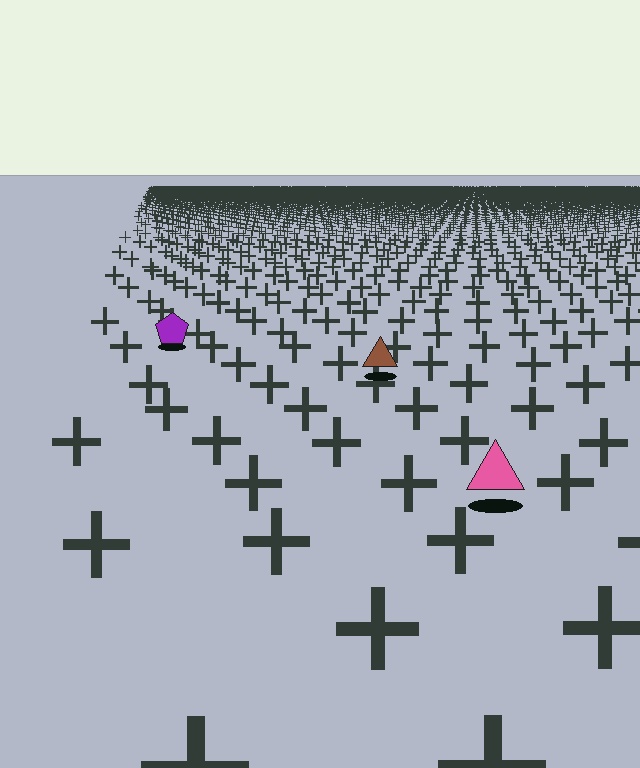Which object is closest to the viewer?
The pink triangle is closest. The texture marks near it are larger and more spread out.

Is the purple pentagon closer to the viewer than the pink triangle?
No. The pink triangle is closer — you can tell from the texture gradient: the ground texture is coarser near it.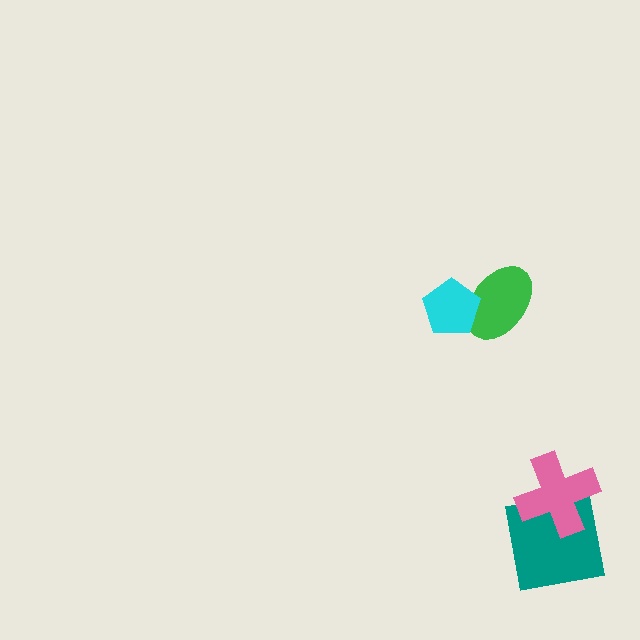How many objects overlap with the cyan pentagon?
1 object overlaps with the cyan pentagon.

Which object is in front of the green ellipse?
The cyan pentagon is in front of the green ellipse.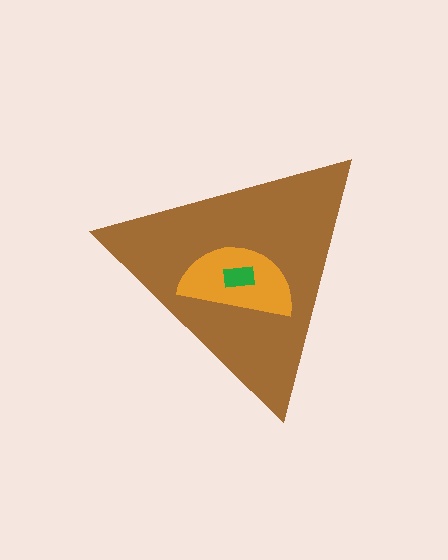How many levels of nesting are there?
3.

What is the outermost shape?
The brown triangle.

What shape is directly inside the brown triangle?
The orange semicircle.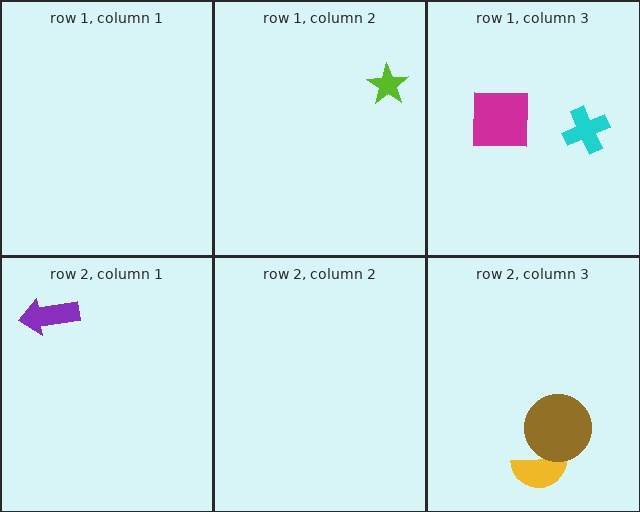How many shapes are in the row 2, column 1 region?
1.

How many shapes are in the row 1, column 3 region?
2.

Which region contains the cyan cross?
The row 1, column 3 region.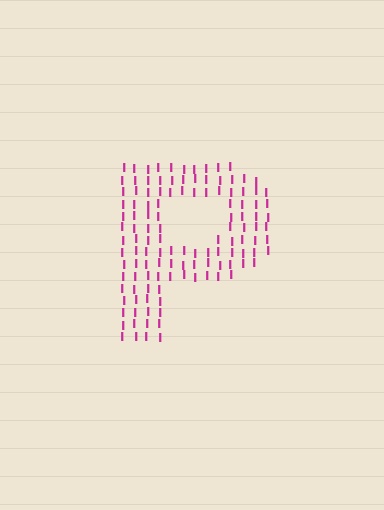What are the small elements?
The small elements are letter I's.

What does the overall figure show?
The overall figure shows the letter P.